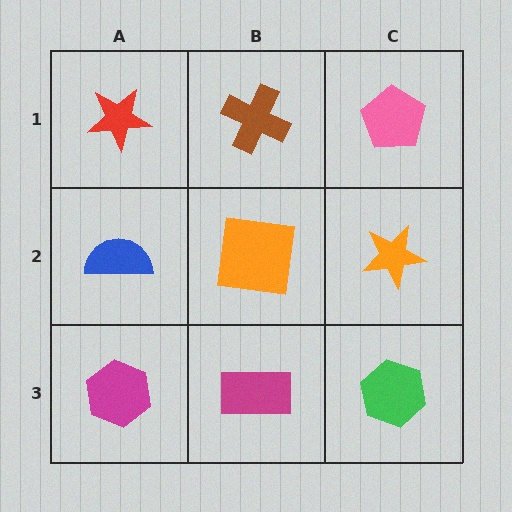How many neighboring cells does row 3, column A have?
2.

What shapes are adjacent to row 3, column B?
An orange square (row 2, column B), a magenta hexagon (row 3, column A), a green hexagon (row 3, column C).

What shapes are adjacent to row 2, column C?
A pink pentagon (row 1, column C), a green hexagon (row 3, column C), an orange square (row 2, column B).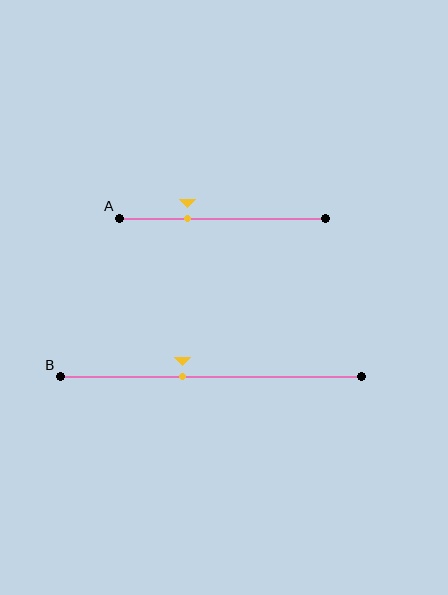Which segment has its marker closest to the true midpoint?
Segment B has its marker closest to the true midpoint.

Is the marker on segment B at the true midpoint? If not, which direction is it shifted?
No, the marker on segment B is shifted to the left by about 9% of the segment length.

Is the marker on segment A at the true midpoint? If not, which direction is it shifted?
No, the marker on segment A is shifted to the left by about 17% of the segment length.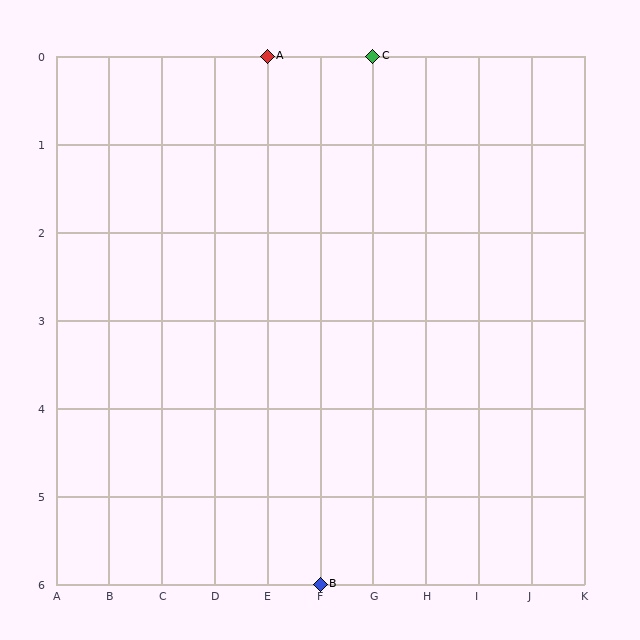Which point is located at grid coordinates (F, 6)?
Point B is at (F, 6).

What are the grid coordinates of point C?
Point C is at grid coordinates (G, 0).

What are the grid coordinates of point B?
Point B is at grid coordinates (F, 6).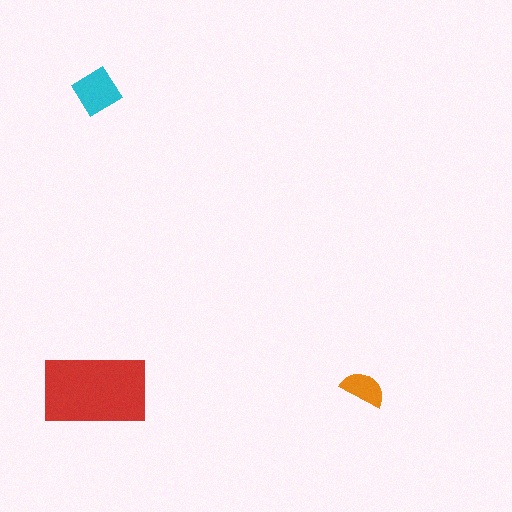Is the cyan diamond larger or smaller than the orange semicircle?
Larger.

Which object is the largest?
The red rectangle.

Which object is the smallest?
The orange semicircle.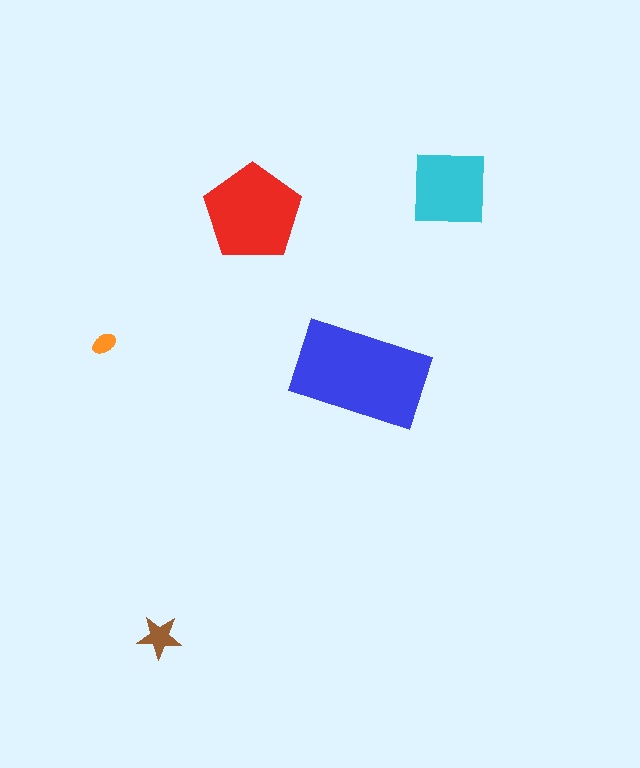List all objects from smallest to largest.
The orange ellipse, the brown star, the cyan square, the red pentagon, the blue rectangle.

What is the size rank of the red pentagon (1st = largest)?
2nd.